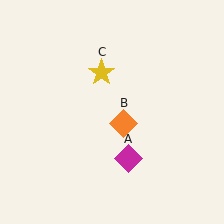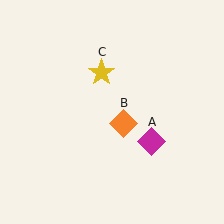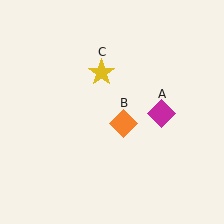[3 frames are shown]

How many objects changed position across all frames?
1 object changed position: magenta diamond (object A).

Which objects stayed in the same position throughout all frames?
Orange diamond (object B) and yellow star (object C) remained stationary.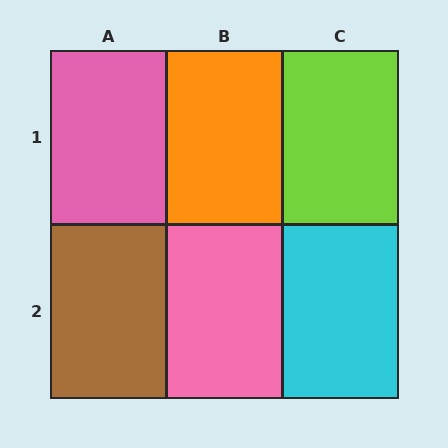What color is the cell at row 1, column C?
Lime.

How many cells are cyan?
1 cell is cyan.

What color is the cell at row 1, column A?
Pink.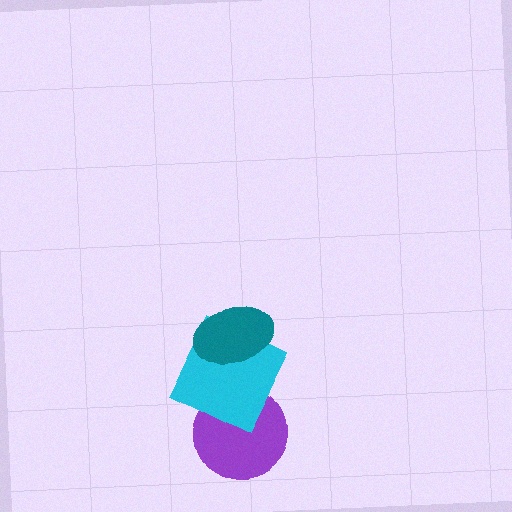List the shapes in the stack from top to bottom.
From top to bottom: the teal ellipse, the cyan square, the purple circle.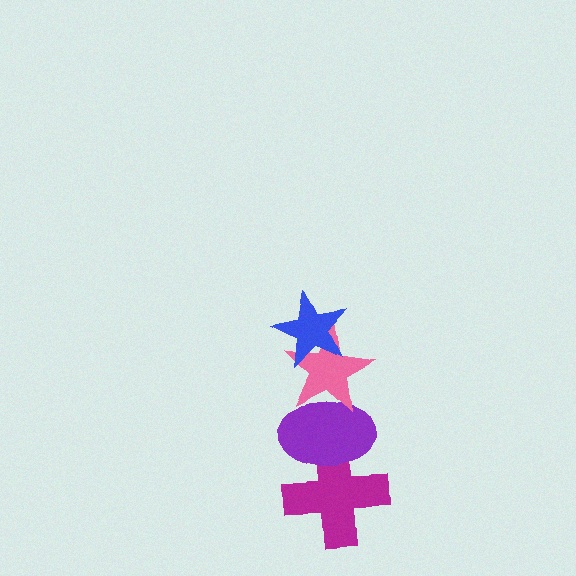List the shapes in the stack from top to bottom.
From top to bottom: the blue star, the pink star, the purple ellipse, the magenta cross.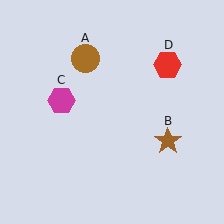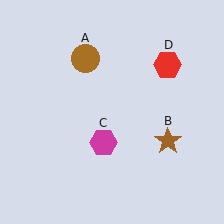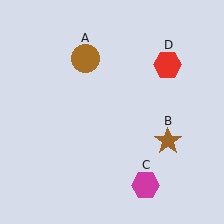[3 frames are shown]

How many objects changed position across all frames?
1 object changed position: magenta hexagon (object C).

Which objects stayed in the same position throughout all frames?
Brown circle (object A) and brown star (object B) and red hexagon (object D) remained stationary.